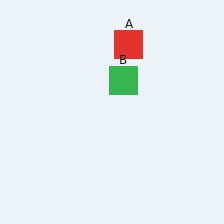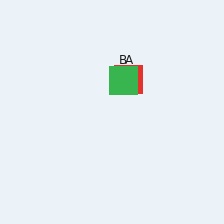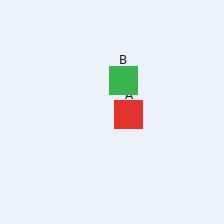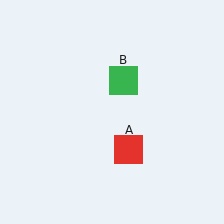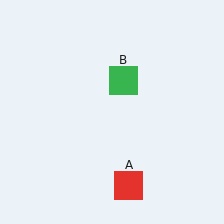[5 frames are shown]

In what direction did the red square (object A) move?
The red square (object A) moved down.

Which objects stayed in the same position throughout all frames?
Green square (object B) remained stationary.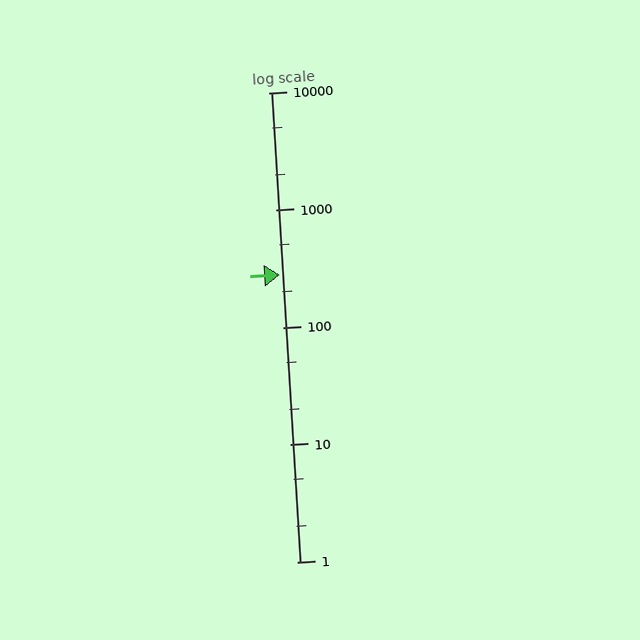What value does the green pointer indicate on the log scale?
The pointer indicates approximately 280.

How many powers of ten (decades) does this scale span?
The scale spans 4 decades, from 1 to 10000.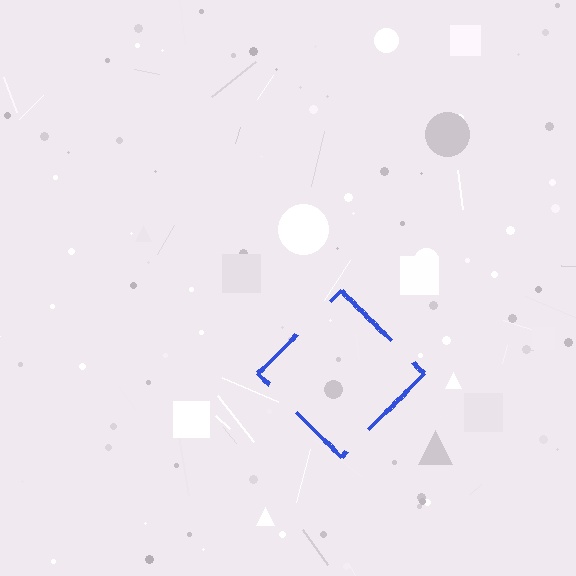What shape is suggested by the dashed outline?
The dashed outline suggests a diamond.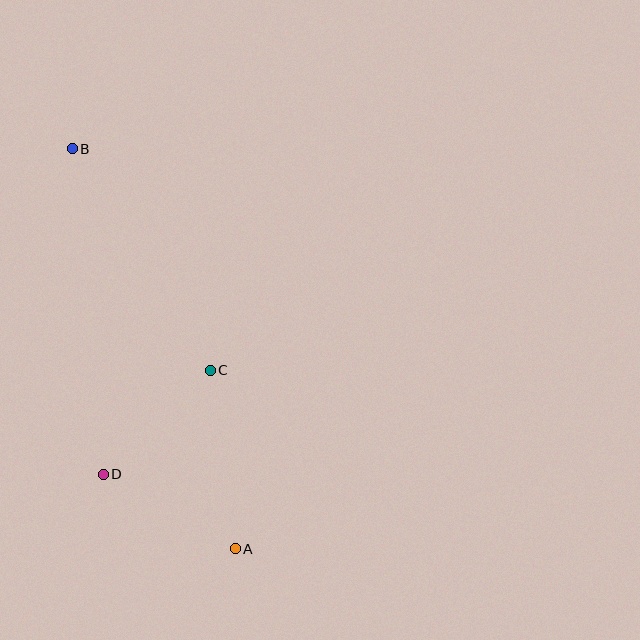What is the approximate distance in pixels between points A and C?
The distance between A and C is approximately 180 pixels.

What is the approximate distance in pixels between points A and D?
The distance between A and D is approximately 152 pixels.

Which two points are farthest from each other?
Points A and B are farthest from each other.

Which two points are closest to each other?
Points C and D are closest to each other.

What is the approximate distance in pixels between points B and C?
The distance between B and C is approximately 261 pixels.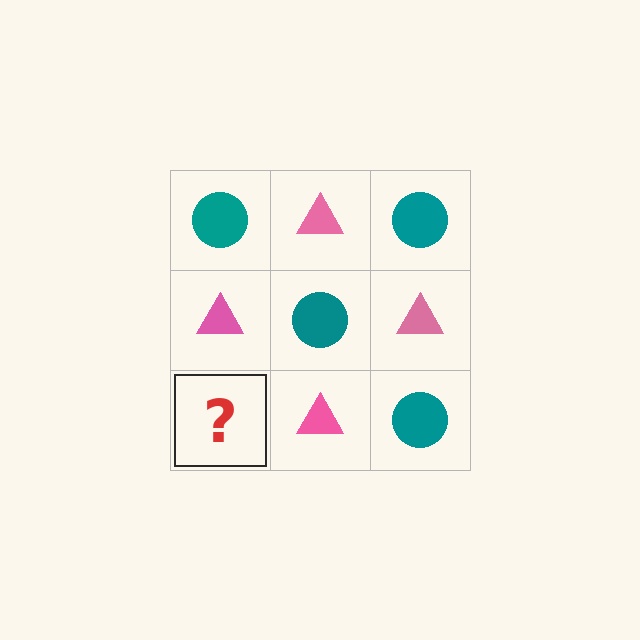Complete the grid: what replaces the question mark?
The question mark should be replaced with a teal circle.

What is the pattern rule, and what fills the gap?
The rule is that it alternates teal circle and pink triangle in a checkerboard pattern. The gap should be filled with a teal circle.